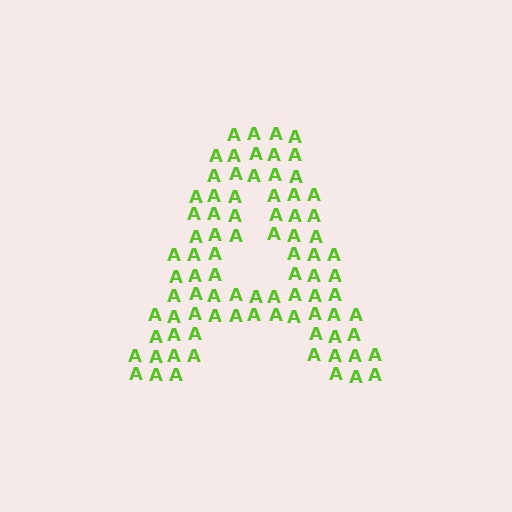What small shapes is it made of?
It is made of small letter A's.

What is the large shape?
The large shape is the letter A.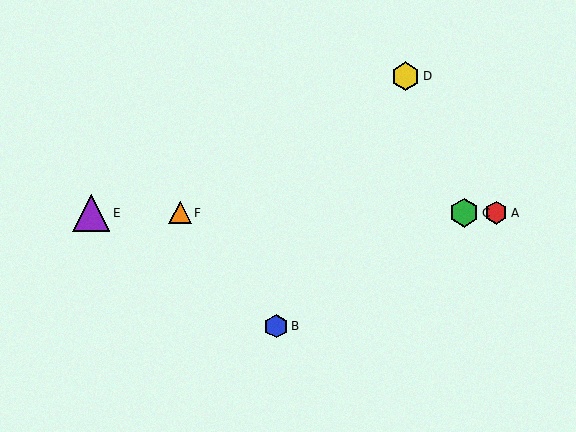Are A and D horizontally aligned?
No, A is at y≈213 and D is at y≈76.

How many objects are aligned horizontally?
4 objects (A, C, E, F) are aligned horizontally.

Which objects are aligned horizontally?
Objects A, C, E, F are aligned horizontally.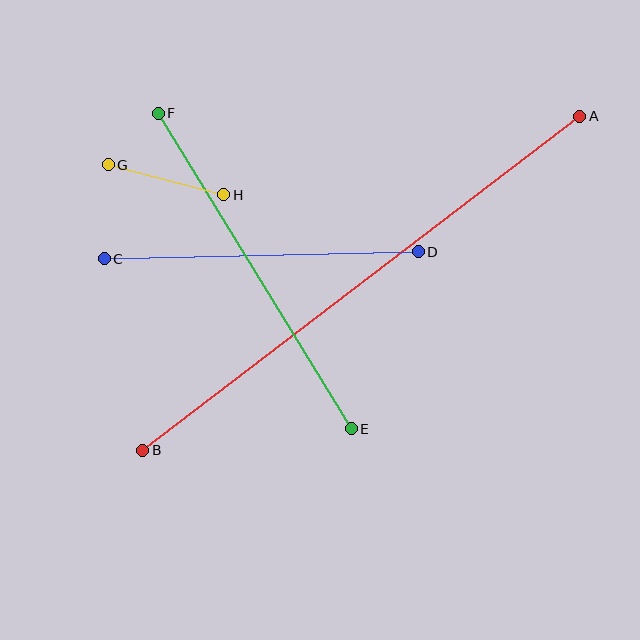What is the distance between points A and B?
The distance is approximately 550 pixels.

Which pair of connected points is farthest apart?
Points A and B are farthest apart.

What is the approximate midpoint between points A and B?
The midpoint is at approximately (361, 283) pixels.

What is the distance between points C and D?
The distance is approximately 314 pixels.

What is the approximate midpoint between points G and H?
The midpoint is at approximately (166, 180) pixels.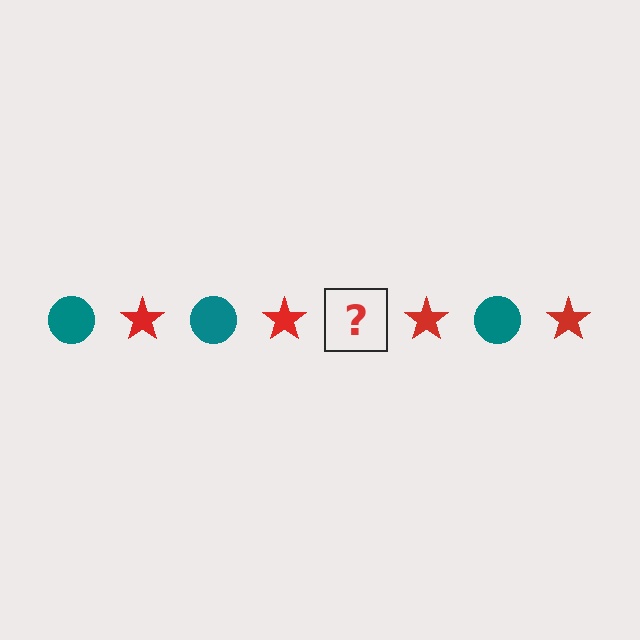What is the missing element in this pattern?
The missing element is a teal circle.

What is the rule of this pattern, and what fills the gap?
The rule is that the pattern alternates between teal circle and red star. The gap should be filled with a teal circle.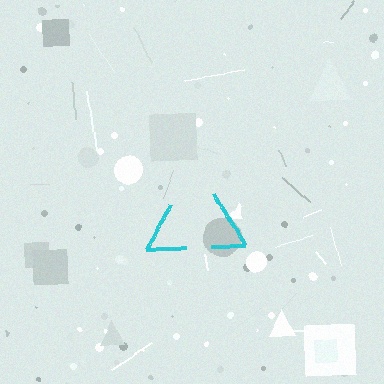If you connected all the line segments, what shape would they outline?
They would outline a triangle.